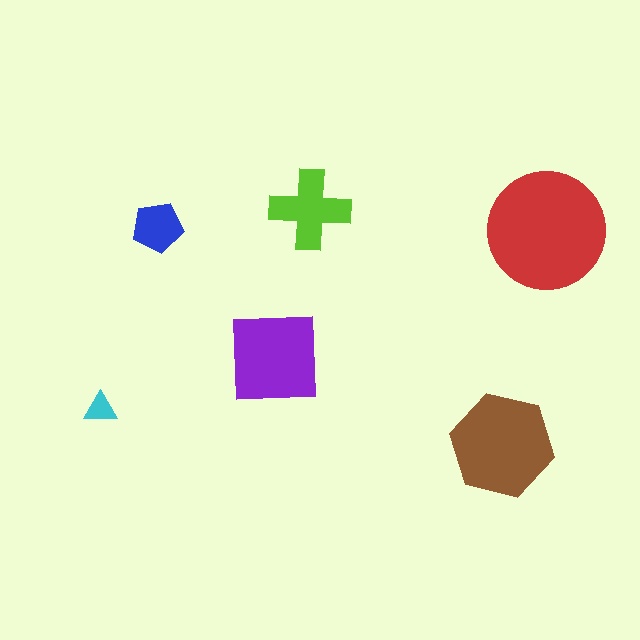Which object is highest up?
The lime cross is topmost.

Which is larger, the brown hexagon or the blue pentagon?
The brown hexagon.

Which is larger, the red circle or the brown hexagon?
The red circle.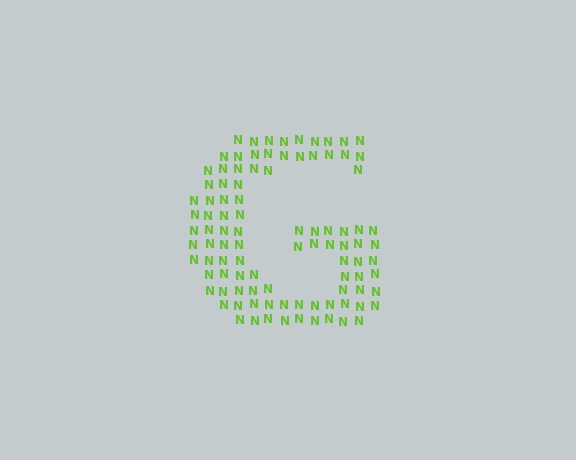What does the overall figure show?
The overall figure shows the letter G.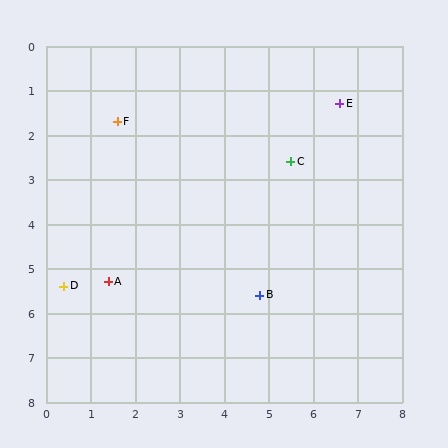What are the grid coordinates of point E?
Point E is at approximately (6.6, 1.3).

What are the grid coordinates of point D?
Point D is at approximately (0.4, 5.4).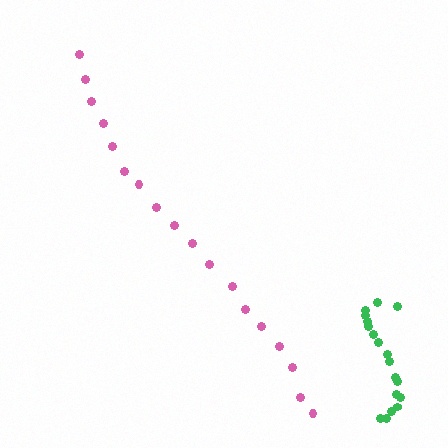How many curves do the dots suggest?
There are 2 distinct paths.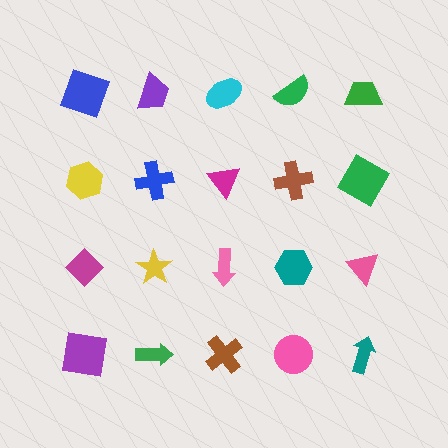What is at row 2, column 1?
A yellow hexagon.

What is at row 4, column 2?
A green arrow.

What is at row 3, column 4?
A teal hexagon.